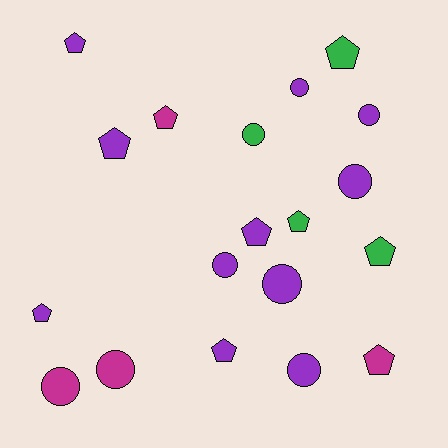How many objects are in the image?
There are 19 objects.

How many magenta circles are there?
There are 2 magenta circles.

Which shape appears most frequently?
Pentagon, with 10 objects.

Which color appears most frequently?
Purple, with 11 objects.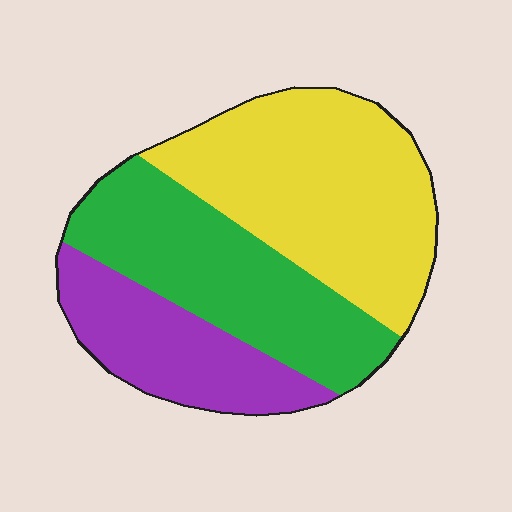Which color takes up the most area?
Yellow, at roughly 45%.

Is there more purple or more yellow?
Yellow.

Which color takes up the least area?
Purple, at roughly 20%.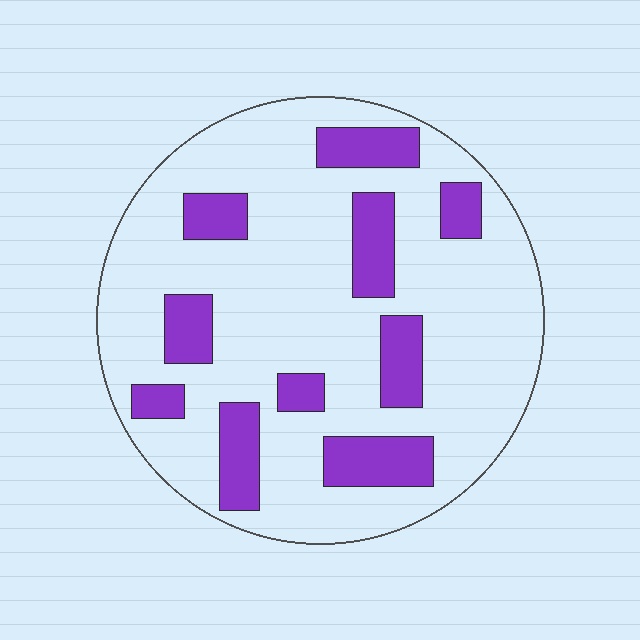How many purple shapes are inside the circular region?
10.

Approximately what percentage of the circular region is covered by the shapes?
Approximately 20%.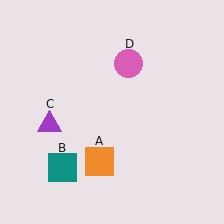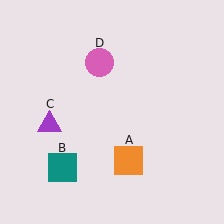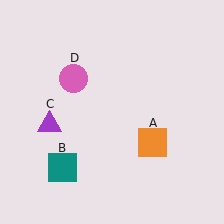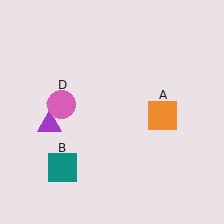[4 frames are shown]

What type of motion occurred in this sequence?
The orange square (object A), pink circle (object D) rotated counterclockwise around the center of the scene.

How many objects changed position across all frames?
2 objects changed position: orange square (object A), pink circle (object D).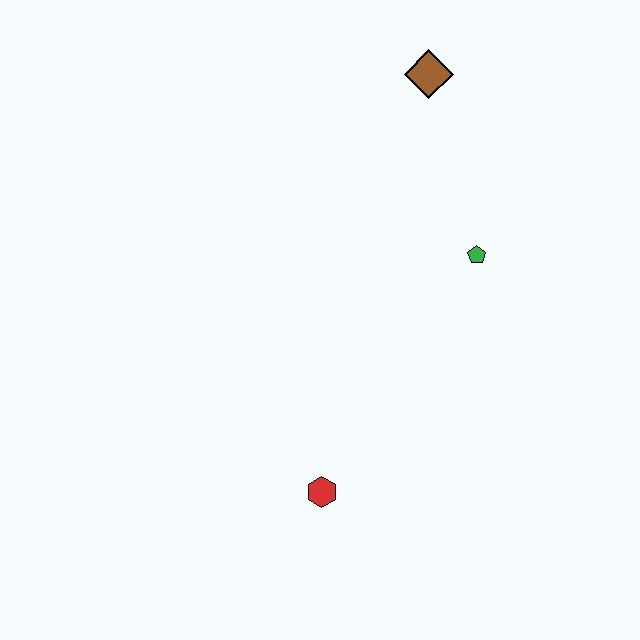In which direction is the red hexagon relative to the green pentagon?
The red hexagon is below the green pentagon.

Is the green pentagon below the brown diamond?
Yes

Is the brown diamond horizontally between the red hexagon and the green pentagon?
Yes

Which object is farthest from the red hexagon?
The brown diamond is farthest from the red hexagon.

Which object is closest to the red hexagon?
The green pentagon is closest to the red hexagon.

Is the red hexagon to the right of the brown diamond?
No